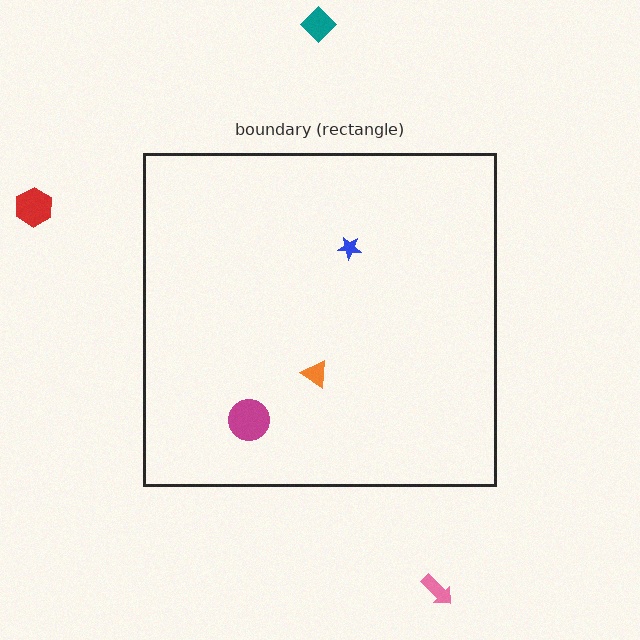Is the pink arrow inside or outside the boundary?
Outside.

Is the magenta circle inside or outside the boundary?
Inside.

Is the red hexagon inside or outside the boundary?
Outside.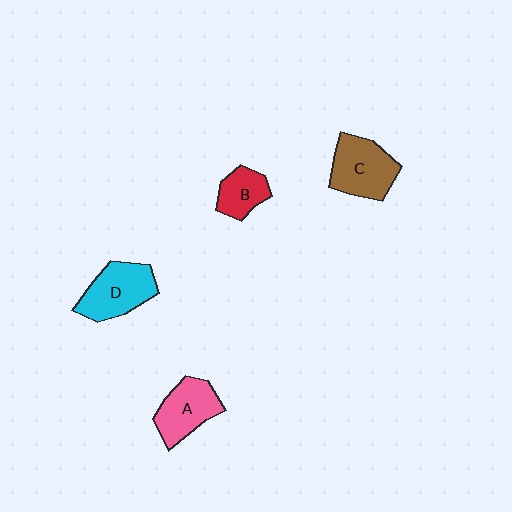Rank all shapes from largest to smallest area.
From largest to smallest: C (brown), D (cyan), A (pink), B (red).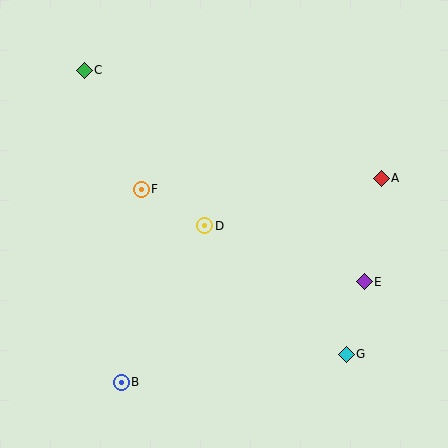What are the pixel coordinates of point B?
Point B is at (121, 382).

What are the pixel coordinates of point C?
Point C is at (84, 70).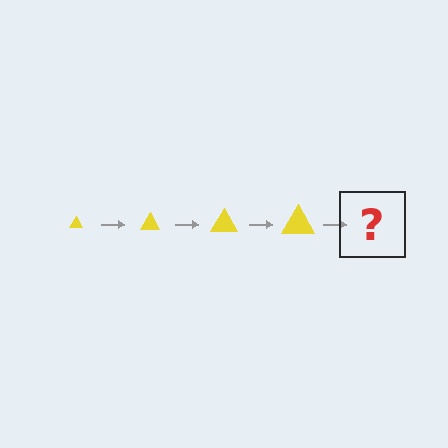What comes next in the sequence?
The next element should be a yellow triangle, larger than the previous one.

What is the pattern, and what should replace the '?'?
The pattern is that the triangle gets progressively larger each step. The '?' should be a yellow triangle, larger than the previous one.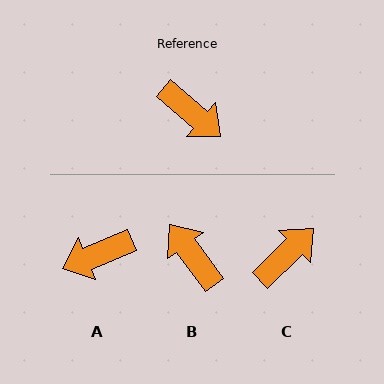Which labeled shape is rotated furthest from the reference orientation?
B, about 167 degrees away.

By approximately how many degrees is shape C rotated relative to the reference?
Approximately 85 degrees counter-clockwise.